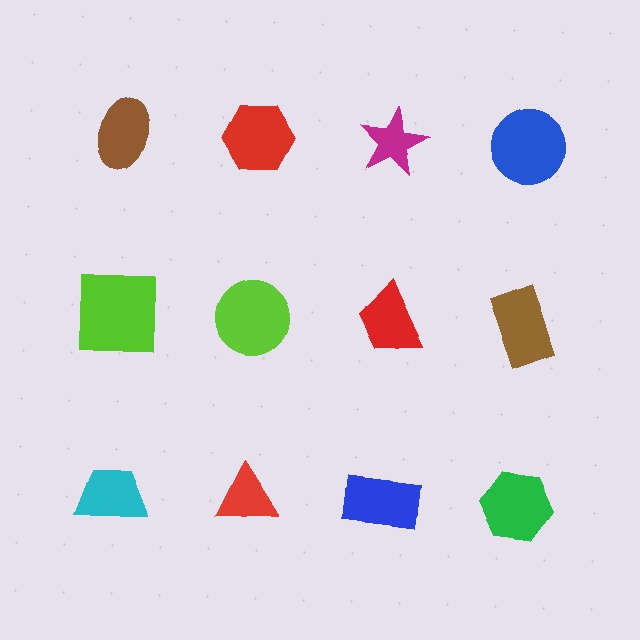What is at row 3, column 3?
A blue rectangle.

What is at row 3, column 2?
A red triangle.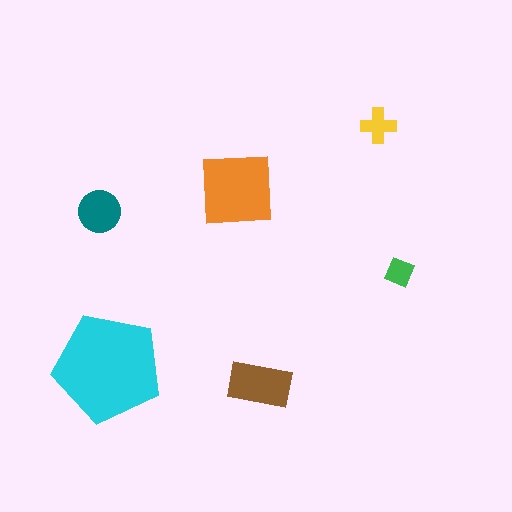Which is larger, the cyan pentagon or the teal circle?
The cyan pentagon.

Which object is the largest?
The cyan pentagon.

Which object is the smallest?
The green diamond.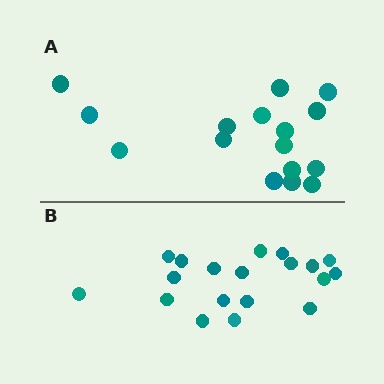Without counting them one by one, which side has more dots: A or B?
Region B (the bottom region) has more dots.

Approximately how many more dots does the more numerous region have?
Region B has just a few more — roughly 2 or 3 more dots than region A.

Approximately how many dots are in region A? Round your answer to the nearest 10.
About 20 dots. (The exact count is 16, which rounds to 20.)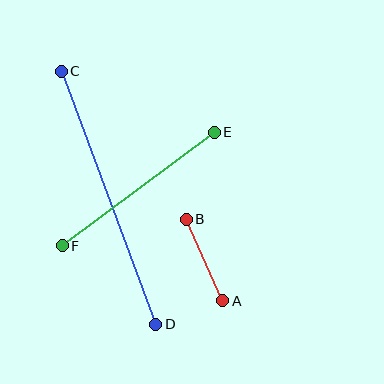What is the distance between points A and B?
The distance is approximately 90 pixels.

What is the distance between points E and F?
The distance is approximately 190 pixels.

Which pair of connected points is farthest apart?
Points C and D are farthest apart.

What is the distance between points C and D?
The distance is approximately 270 pixels.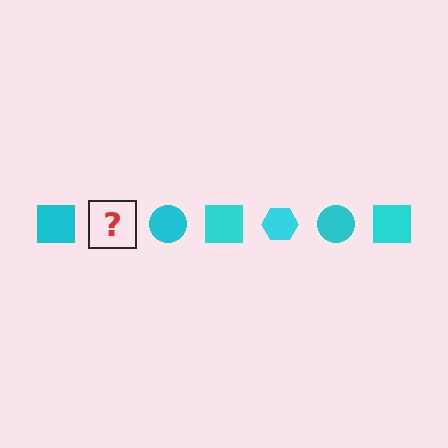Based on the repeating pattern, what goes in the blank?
The blank should be a cyan hexagon.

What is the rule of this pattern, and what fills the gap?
The rule is that the pattern cycles through square, hexagon, circle shapes in cyan. The gap should be filled with a cyan hexagon.